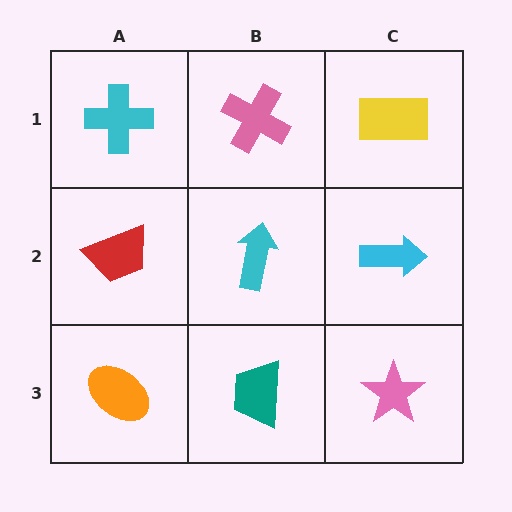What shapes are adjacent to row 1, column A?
A red trapezoid (row 2, column A), a pink cross (row 1, column B).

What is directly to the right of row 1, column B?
A yellow rectangle.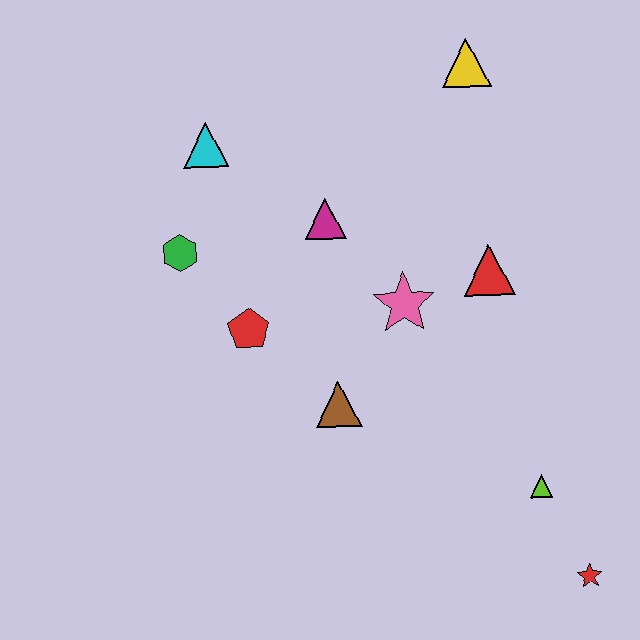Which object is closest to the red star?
The lime triangle is closest to the red star.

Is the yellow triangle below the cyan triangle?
No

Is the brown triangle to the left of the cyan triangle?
No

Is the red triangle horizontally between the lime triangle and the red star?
No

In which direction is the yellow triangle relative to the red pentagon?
The yellow triangle is above the red pentagon.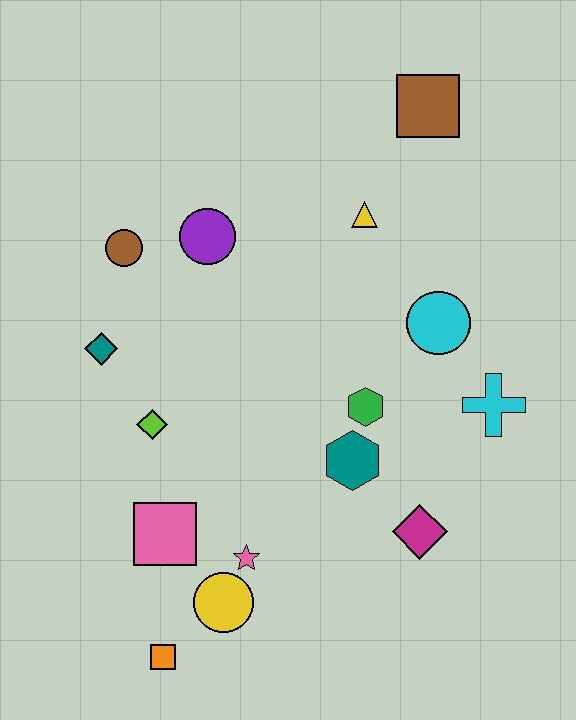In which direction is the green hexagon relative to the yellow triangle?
The green hexagon is below the yellow triangle.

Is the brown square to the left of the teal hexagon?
No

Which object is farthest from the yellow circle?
The brown square is farthest from the yellow circle.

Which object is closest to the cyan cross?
The cyan circle is closest to the cyan cross.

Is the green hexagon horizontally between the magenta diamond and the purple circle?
Yes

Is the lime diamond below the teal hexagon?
No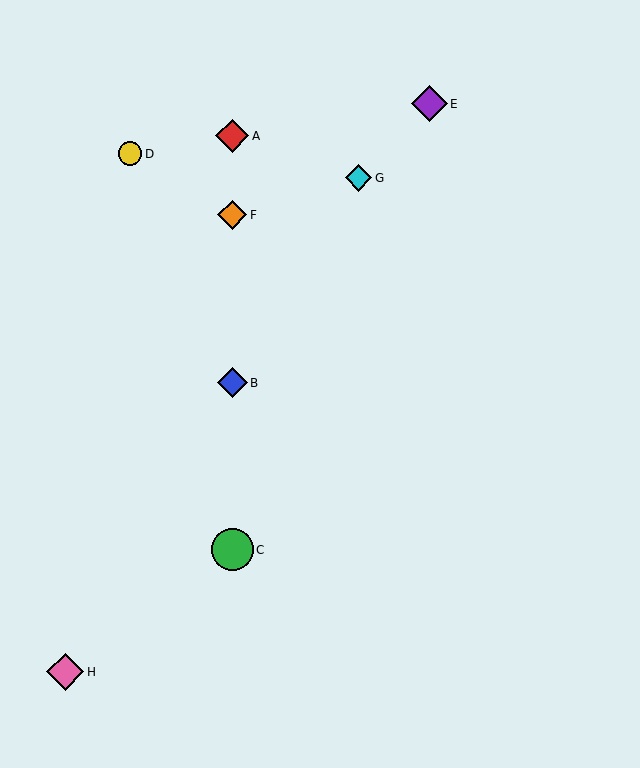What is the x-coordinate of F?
Object F is at x≈232.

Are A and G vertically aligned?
No, A is at x≈232 and G is at x≈359.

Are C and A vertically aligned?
Yes, both are at x≈232.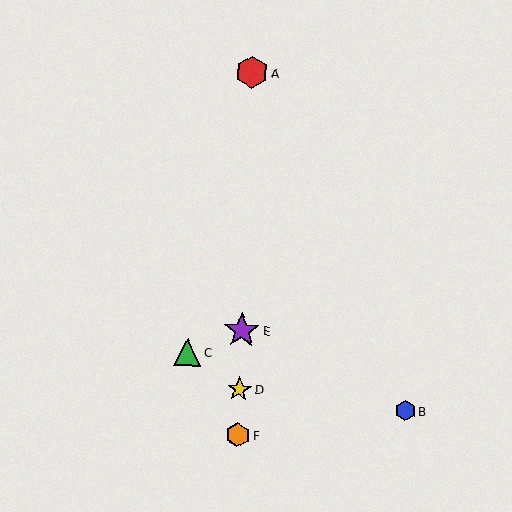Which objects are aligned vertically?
Objects A, D, E, F are aligned vertically.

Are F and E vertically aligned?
Yes, both are at x≈238.